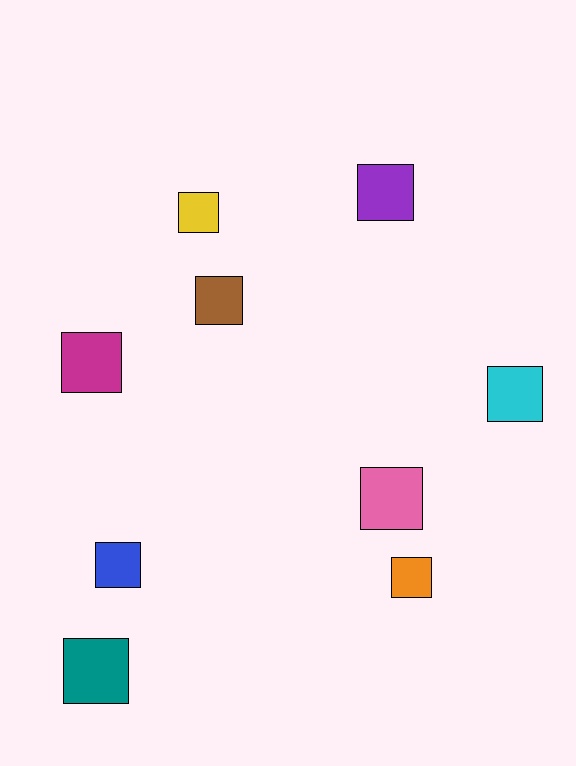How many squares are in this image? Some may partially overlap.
There are 9 squares.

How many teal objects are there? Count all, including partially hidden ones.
There is 1 teal object.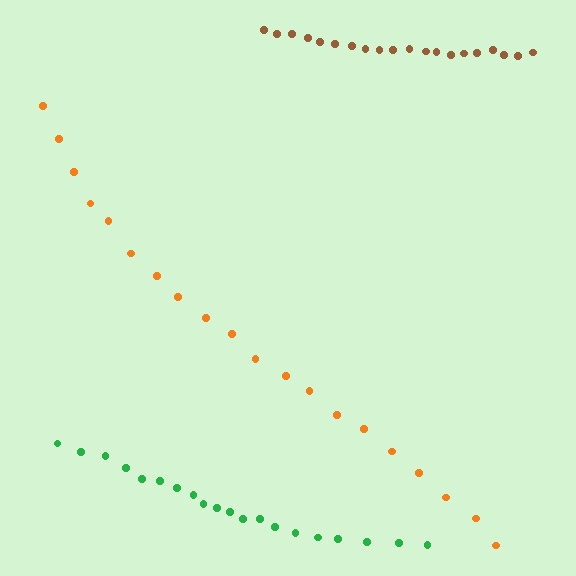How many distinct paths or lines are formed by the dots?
There are 3 distinct paths.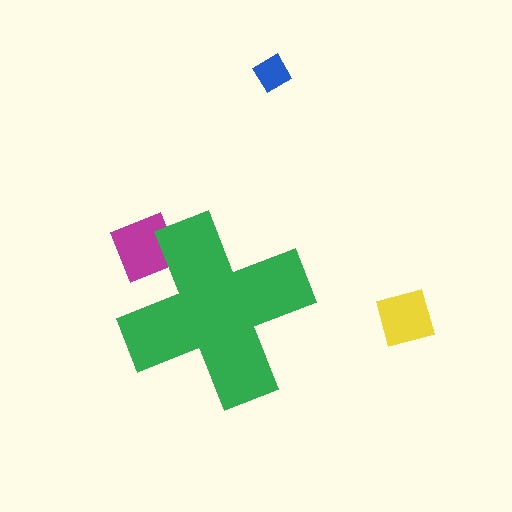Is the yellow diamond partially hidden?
No, the yellow diamond is fully visible.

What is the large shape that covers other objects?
A green cross.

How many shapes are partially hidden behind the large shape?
1 shape is partially hidden.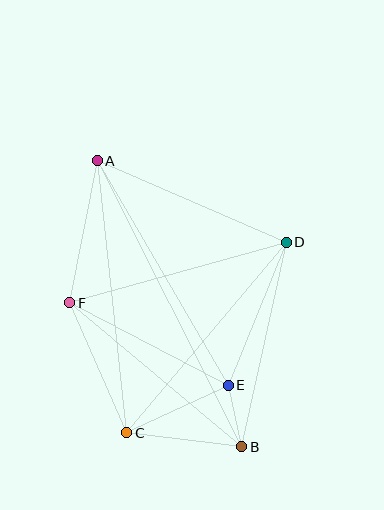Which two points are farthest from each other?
Points A and B are farthest from each other.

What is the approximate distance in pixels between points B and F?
The distance between B and F is approximately 225 pixels.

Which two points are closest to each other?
Points B and E are closest to each other.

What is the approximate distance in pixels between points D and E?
The distance between D and E is approximately 155 pixels.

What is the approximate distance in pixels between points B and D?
The distance between B and D is approximately 210 pixels.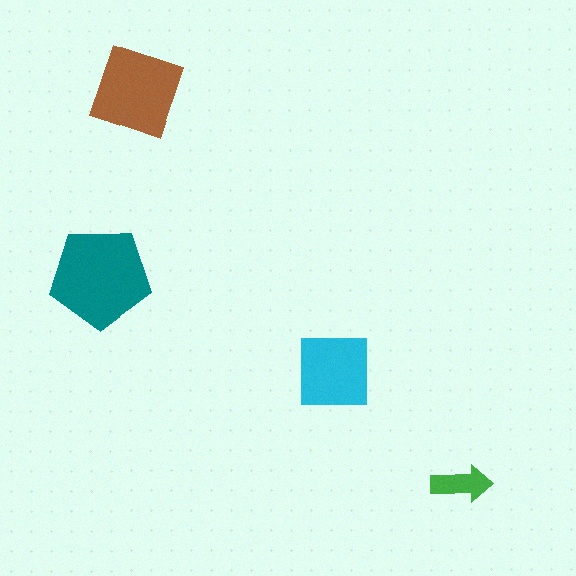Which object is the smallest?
The green arrow.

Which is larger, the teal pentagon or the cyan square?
The teal pentagon.